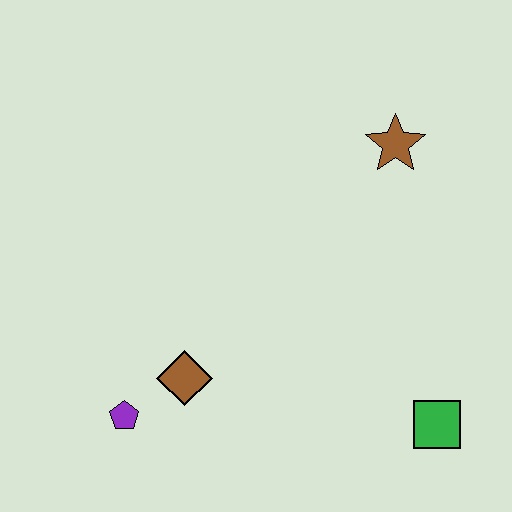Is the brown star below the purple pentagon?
No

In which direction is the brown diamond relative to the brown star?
The brown diamond is below the brown star.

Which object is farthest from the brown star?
The purple pentagon is farthest from the brown star.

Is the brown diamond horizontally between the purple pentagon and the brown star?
Yes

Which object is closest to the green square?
The brown diamond is closest to the green square.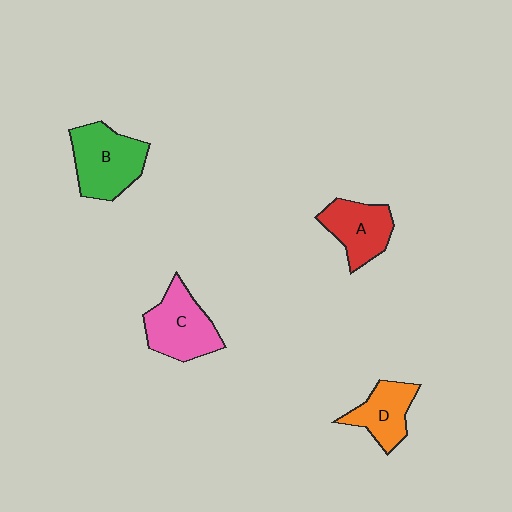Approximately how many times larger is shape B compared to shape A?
Approximately 1.3 times.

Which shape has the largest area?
Shape B (green).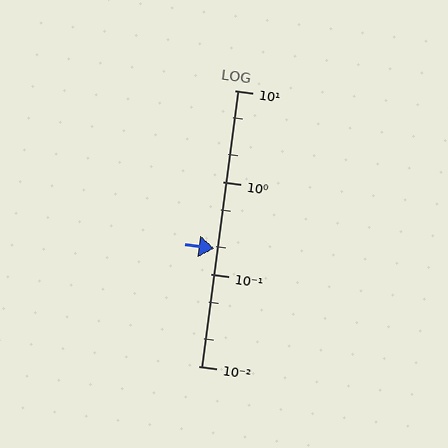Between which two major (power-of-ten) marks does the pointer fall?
The pointer is between 0.1 and 1.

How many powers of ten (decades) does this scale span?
The scale spans 3 decades, from 0.01 to 10.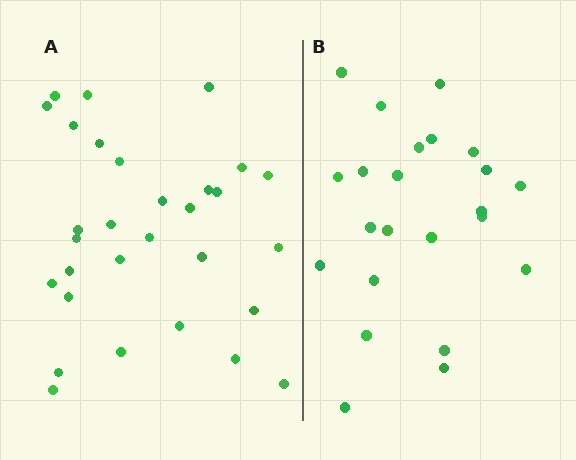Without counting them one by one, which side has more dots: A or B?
Region A (the left region) has more dots.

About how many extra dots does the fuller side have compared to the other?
Region A has roughly 8 or so more dots than region B.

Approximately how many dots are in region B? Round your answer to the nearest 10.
About 20 dots. (The exact count is 23, which rounds to 20.)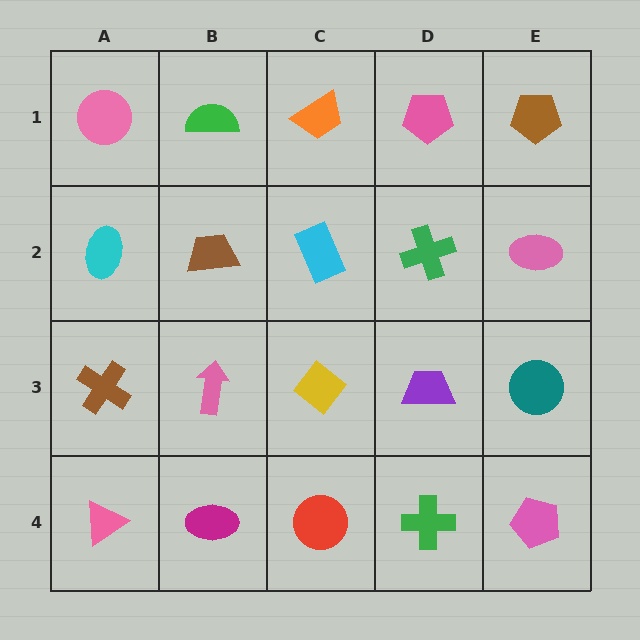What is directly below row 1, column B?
A brown trapezoid.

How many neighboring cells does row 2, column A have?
3.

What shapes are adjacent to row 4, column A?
A brown cross (row 3, column A), a magenta ellipse (row 4, column B).